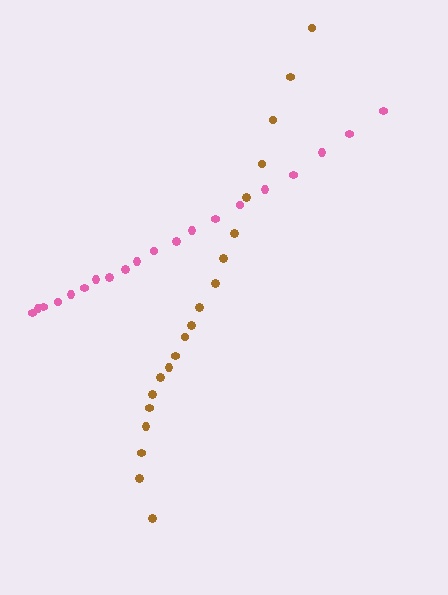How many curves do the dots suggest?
There are 2 distinct paths.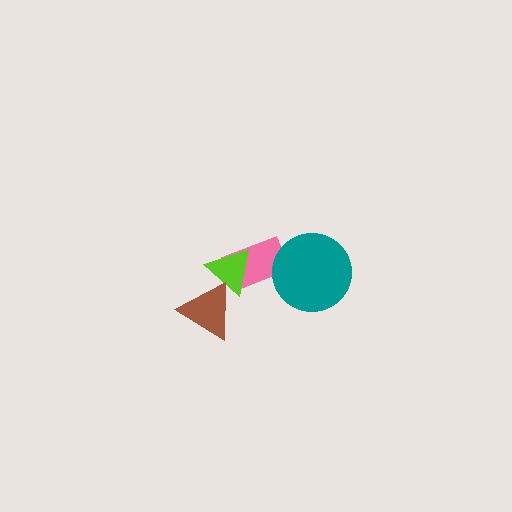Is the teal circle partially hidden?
No, no other shape covers it.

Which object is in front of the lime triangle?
The brown triangle is in front of the lime triangle.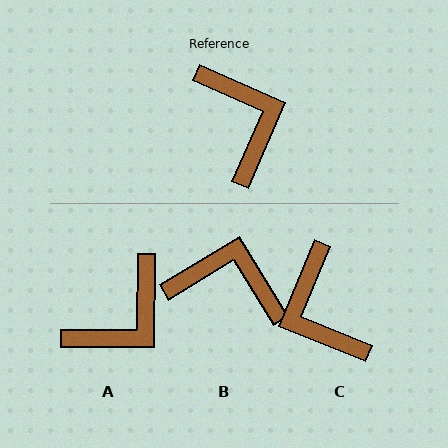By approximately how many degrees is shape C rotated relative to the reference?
Approximately 179 degrees clockwise.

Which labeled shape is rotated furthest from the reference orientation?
C, about 179 degrees away.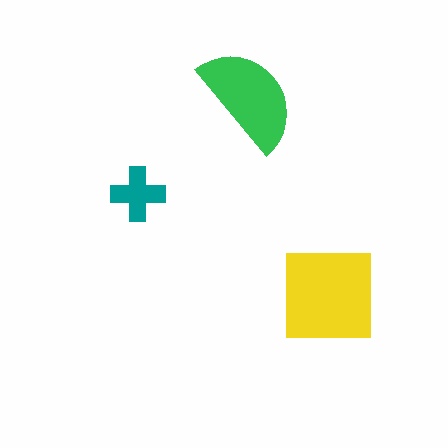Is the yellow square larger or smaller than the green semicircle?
Larger.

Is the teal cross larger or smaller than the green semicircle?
Smaller.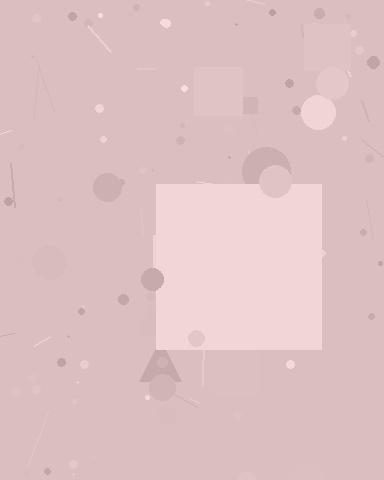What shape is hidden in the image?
A square is hidden in the image.